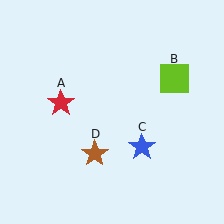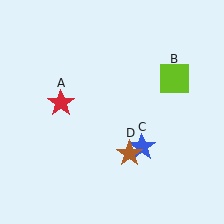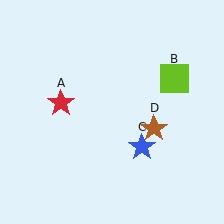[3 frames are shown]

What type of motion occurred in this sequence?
The brown star (object D) rotated counterclockwise around the center of the scene.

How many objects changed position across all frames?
1 object changed position: brown star (object D).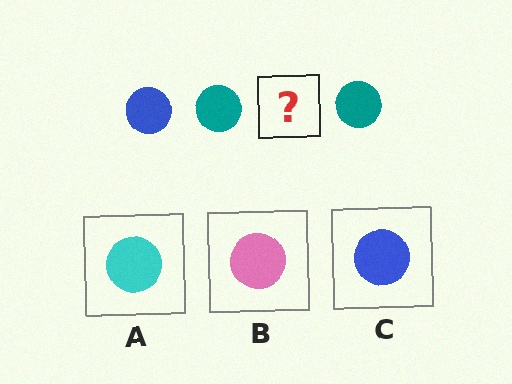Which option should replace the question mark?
Option C.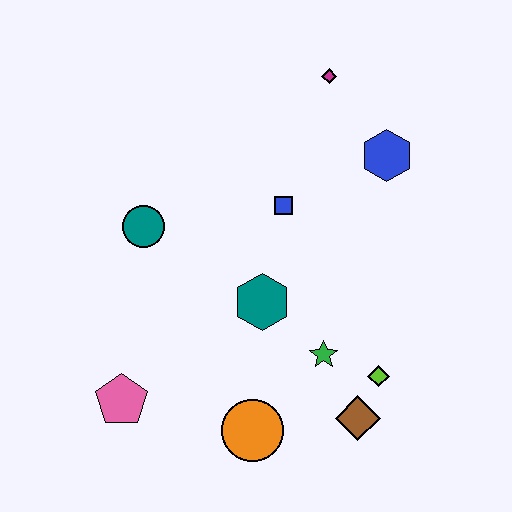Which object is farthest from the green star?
The magenta diamond is farthest from the green star.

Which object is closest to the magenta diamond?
The blue hexagon is closest to the magenta diamond.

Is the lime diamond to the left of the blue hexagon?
Yes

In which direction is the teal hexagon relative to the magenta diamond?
The teal hexagon is below the magenta diamond.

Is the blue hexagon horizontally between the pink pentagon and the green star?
No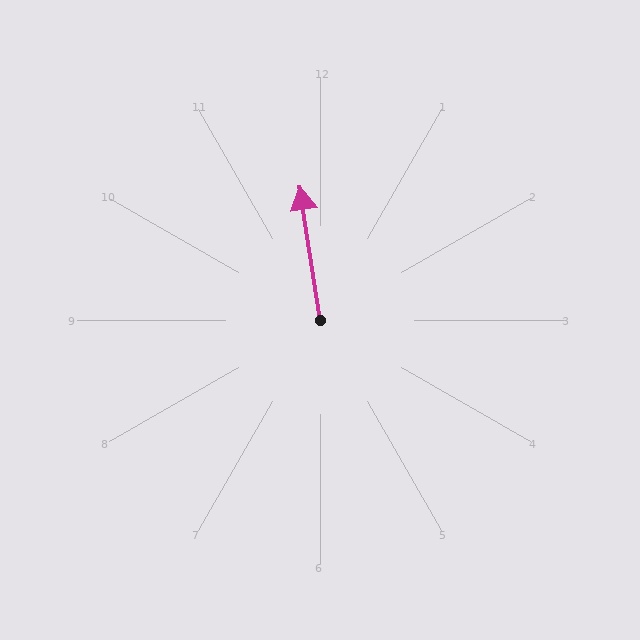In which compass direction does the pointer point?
North.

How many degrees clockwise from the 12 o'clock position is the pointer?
Approximately 352 degrees.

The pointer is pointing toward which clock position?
Roughly 12 o'clock.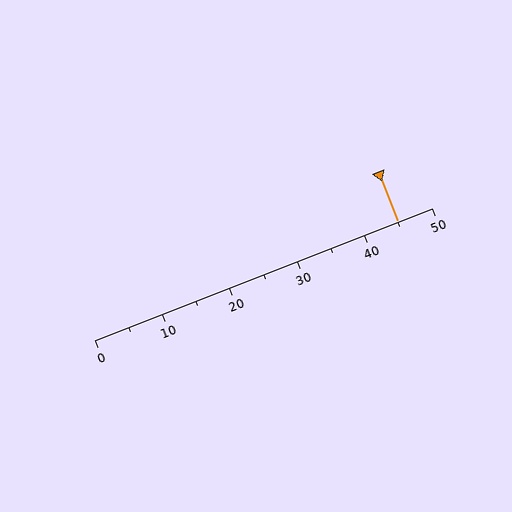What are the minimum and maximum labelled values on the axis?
The axis runs from 0 to 50.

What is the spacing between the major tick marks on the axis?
The major ticks are spaced 10 apart.